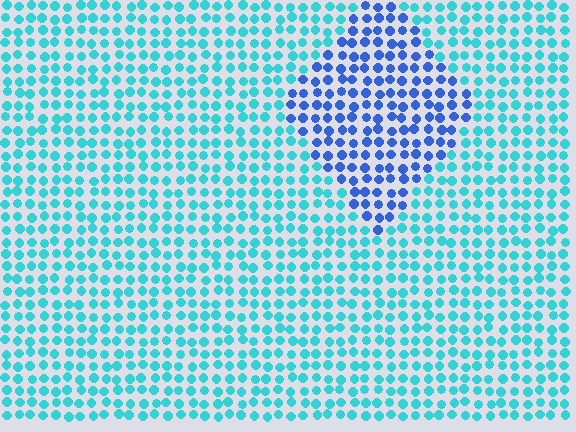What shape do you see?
I see a diamond.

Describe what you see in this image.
The image is filled with small cyan elements in a uniform arrangement. A diamond-shaped region is visible where the elements are tinted to a slightly different hue, forming a subtle color boundary.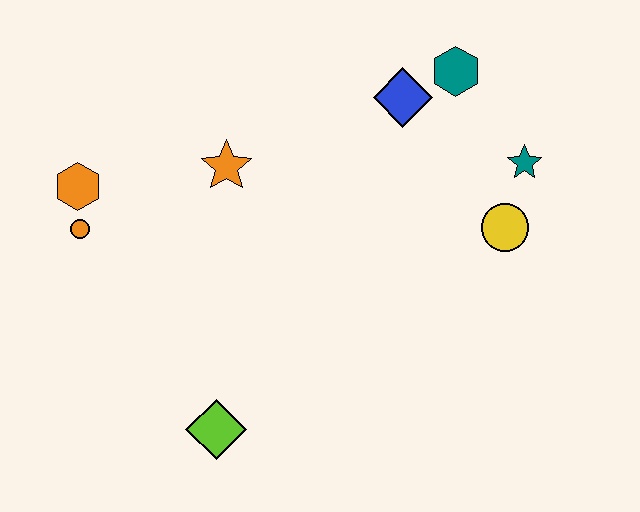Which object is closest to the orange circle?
The orange hexagon is closest to the orange circle.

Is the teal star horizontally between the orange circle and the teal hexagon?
No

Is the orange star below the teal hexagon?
Yes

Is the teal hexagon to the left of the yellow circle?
Yes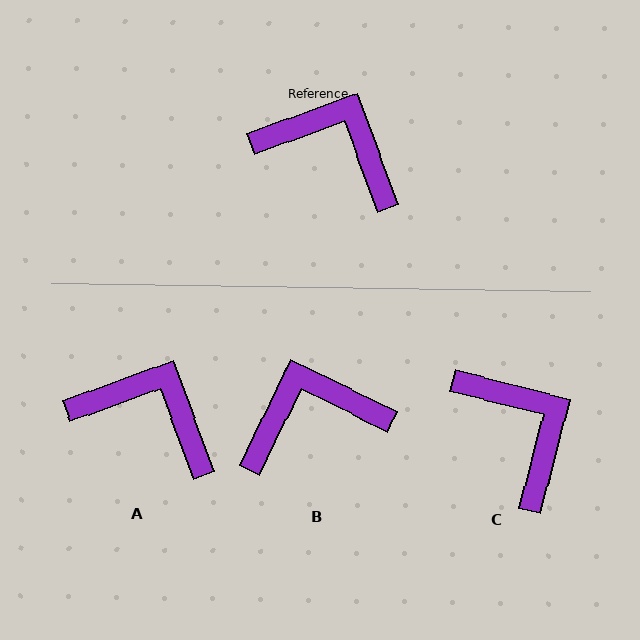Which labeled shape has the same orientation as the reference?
A.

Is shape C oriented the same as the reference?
No, it is off by about 34 degrees.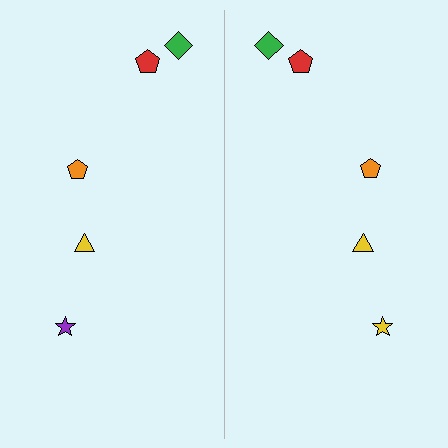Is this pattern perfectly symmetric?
No, the pattern is not perfectly symmetric. The yellow star on the right side breaks the symmetry — its mirror counterpart is purple.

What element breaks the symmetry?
The yellow star on the right side breaks the symmetry — its mirror counterpart is purple.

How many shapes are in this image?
There are 10 shapes in this image.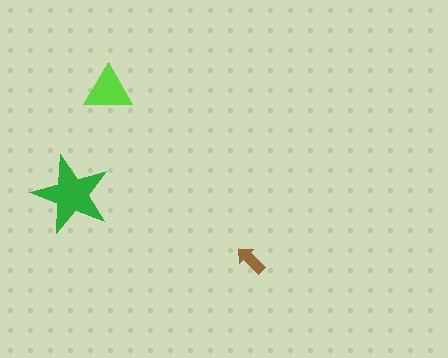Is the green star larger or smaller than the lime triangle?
Larger.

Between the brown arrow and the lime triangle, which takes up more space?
The lime triangle.